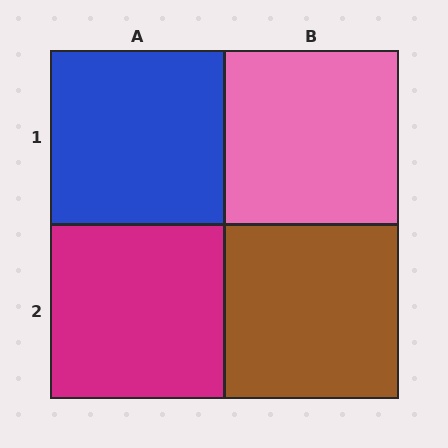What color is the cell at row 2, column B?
Brown.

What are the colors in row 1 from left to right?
Blue, pink.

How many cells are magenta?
1 cell is magenta.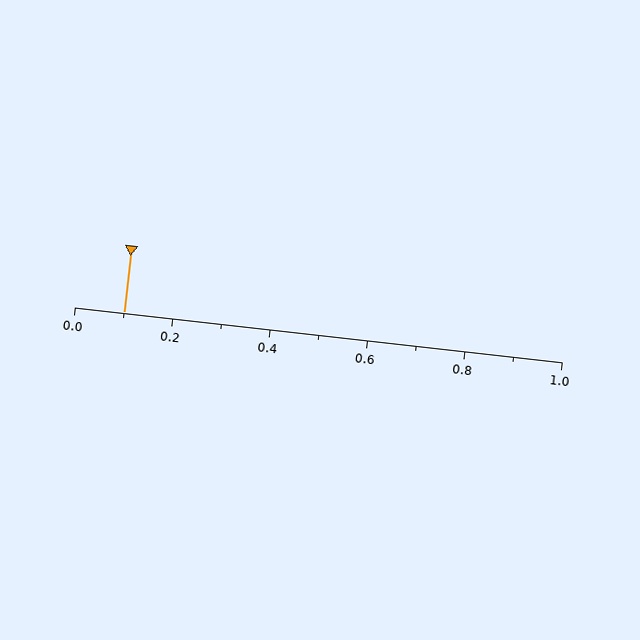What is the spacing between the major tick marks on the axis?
The major ticks are spaced 0.2 apart.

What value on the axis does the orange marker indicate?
The marker indicates approximately 0.1.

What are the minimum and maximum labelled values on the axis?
The axis runs from 0.0 to 1.0.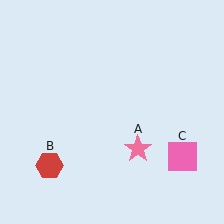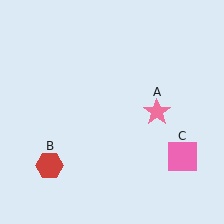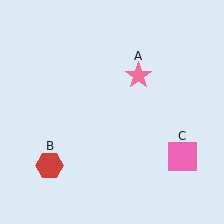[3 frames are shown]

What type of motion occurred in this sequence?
The pink star (object A) rotated counterclockwise around the center of the scene.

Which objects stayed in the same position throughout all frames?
Red hexagon (object B) and pink square (object C) remained stationary.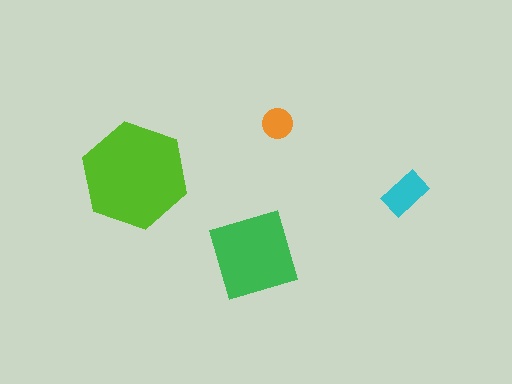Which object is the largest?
The lime hexagon.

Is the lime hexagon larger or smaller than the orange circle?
Larger.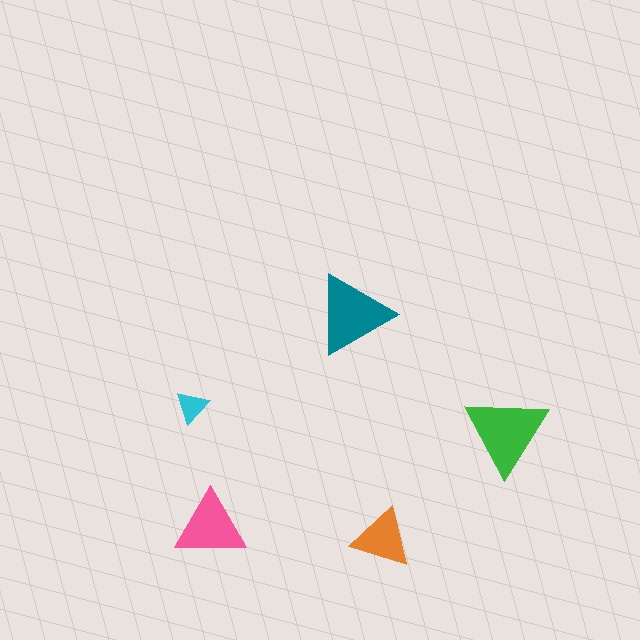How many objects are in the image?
There are 5 objects in the image.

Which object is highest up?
The teal triangle is topmost.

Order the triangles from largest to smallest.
the green one, the teal one, the pink one, the orange one, the cyan one.